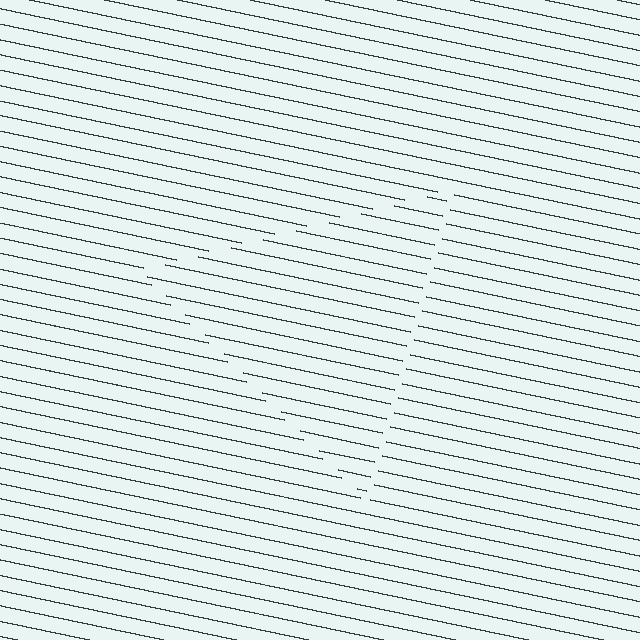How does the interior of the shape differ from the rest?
The interior of the shape contains the same grating, shifted by half a period — the contour is defined by the phase discontinuity where line-ends from the inner and outer gratings abut.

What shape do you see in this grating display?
An illusory triangle. The interior of the shape contains the same grating, shifted by half a period — the contour is defined by the phase discontinuity where line-ends from the inner and outer gratings abut.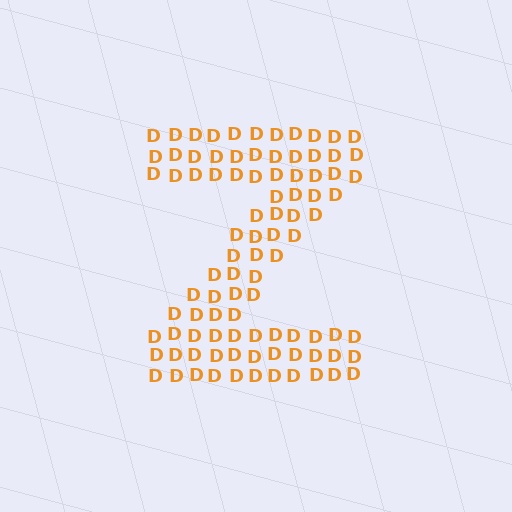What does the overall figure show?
The overall figure shows the letter Z.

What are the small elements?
The small elements are letter D's.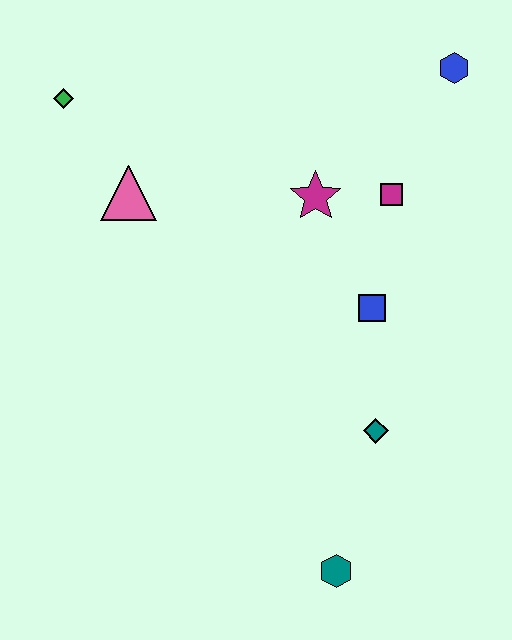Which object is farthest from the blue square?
The green diamond is farthest from the blue square.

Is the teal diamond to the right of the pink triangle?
Yes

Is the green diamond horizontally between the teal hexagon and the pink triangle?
No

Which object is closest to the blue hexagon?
The magenta square is closest to the blue hexagon.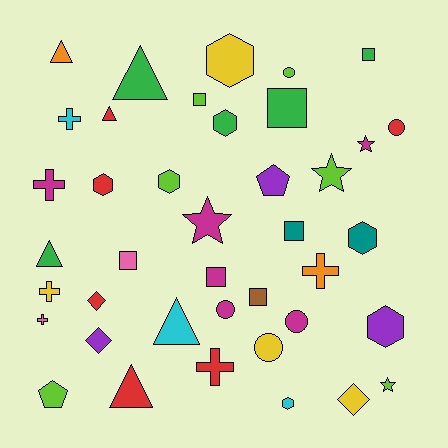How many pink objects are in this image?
There are 2 pink objects.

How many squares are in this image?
There are 7 squares.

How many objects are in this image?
There are 40 objects.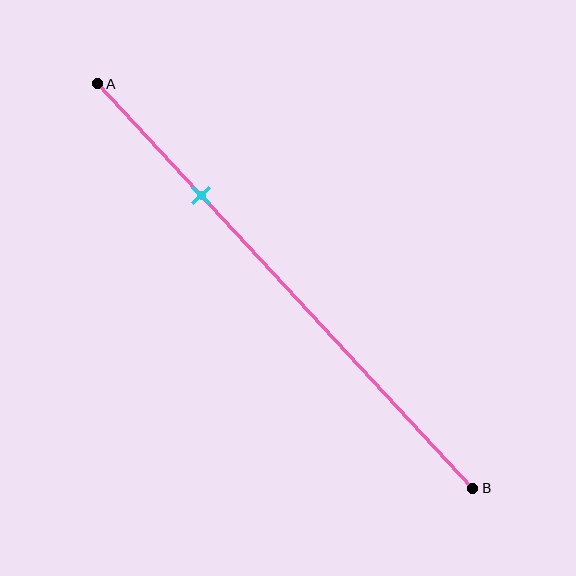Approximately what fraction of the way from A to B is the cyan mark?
The cyan mark is approximately 30% of the way from A to B.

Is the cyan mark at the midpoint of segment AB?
No, the mark is at about 30% from A, not at the 50% midpoint.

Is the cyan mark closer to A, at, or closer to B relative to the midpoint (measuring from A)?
The cyan mark is closer to point A than the midpoint of segment AB.